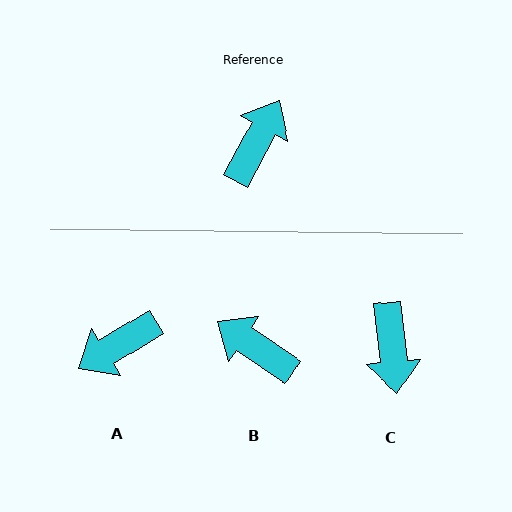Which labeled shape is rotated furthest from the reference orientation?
A, about 149 degrees away.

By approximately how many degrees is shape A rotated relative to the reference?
Approximately 149 degrees counter-clockwise.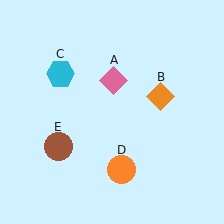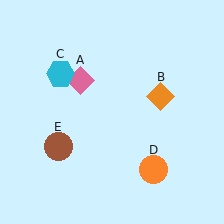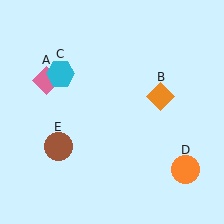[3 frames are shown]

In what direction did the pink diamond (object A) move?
The pink diamond (object A) moved left.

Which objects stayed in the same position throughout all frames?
Orange diamond (object B) and cyan hexagon (object C) and brown circle (object E) remained stationary.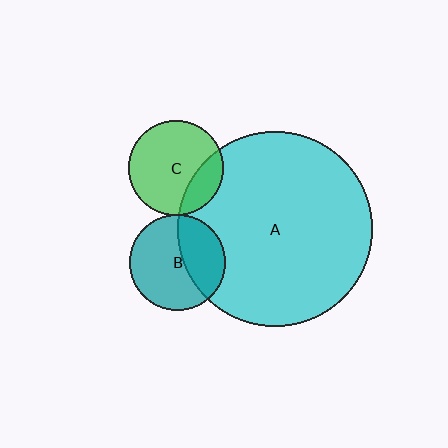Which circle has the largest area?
Circle A (cyan).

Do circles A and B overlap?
Yes.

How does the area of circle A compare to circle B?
Approximately 4.1 times.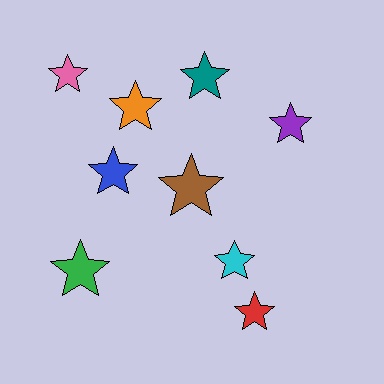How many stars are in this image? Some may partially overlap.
There are 9 stars.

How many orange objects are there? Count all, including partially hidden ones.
There is 1 orange object.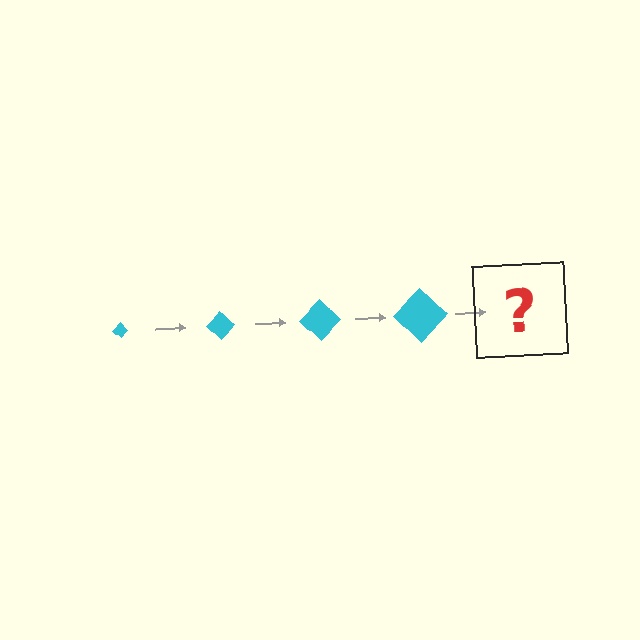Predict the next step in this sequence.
The next step is a cyan diamond, larger than the previous one.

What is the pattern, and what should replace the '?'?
The pattern is that the diamond gets progressively larger each step. The '?' should be a cyan diamond, larger than the previous one.